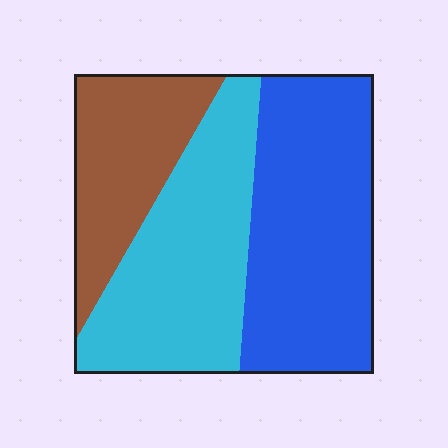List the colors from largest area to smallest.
From largest to smallest: blue, cyan, brown.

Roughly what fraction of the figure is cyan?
Cyan covers about 35% of the figure.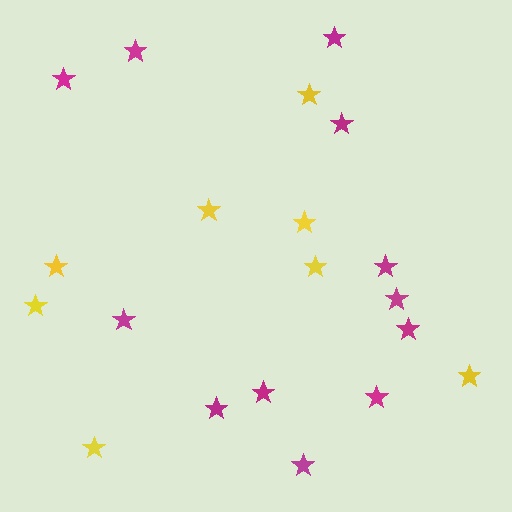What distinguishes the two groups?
There are 2 groups: one group of yellow stars (8) and one group of magenta stars (12).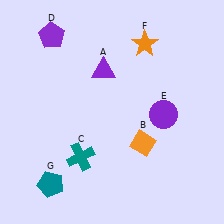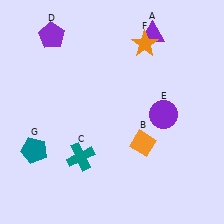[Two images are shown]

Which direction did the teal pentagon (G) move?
The teal pentagon (G) moved up.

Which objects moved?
The objects that moved are: the purple triangle (A), the teal pentagon (G).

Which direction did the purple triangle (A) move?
The purple triangle (A) moved right.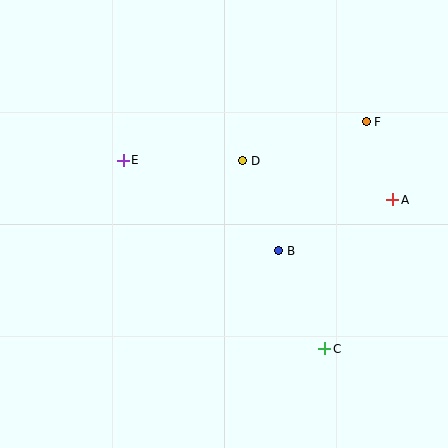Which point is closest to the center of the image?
Point B at (279, 251) is closest to the center.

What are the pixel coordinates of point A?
Point A is at (393, 200).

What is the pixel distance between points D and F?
The distance between D and F is 130 pixels.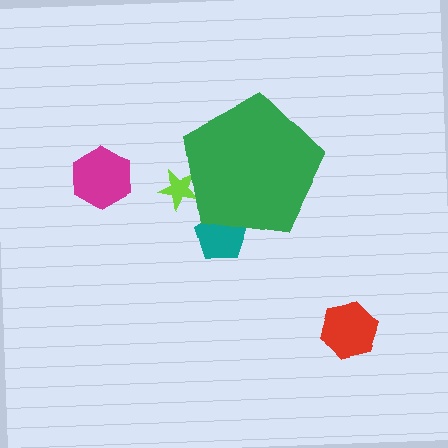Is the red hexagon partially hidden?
No, the red hexagon is fully visible.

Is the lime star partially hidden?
Yes, the lime star is partially hidden behind the green pentagon.